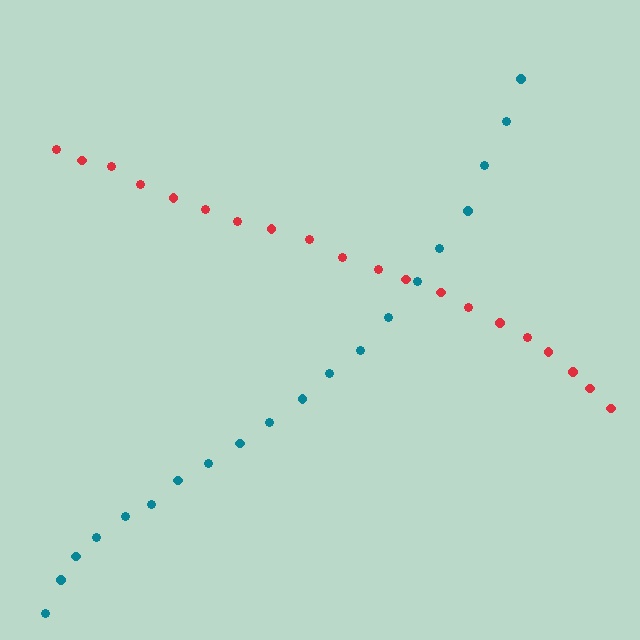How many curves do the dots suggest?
There are 2 distinct paths.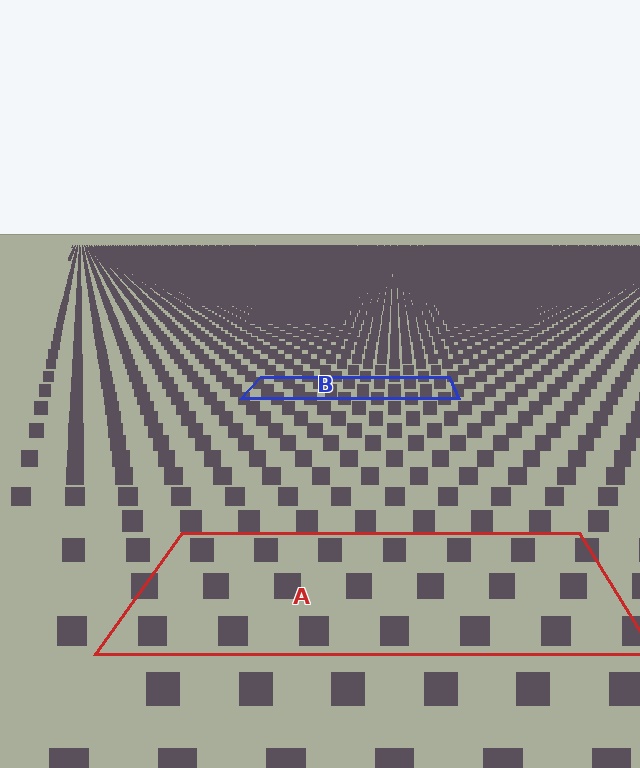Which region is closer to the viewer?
Region A is closer. The texture elements there are larger and more spread out.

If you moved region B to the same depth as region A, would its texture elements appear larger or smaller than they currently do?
They would appear larger. At a closer depth, the same texture elements are projected at a bigger on-screen size.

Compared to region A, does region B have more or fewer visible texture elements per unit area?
Region B has more texture elements per unit area — they are packed more densely because it is farther away.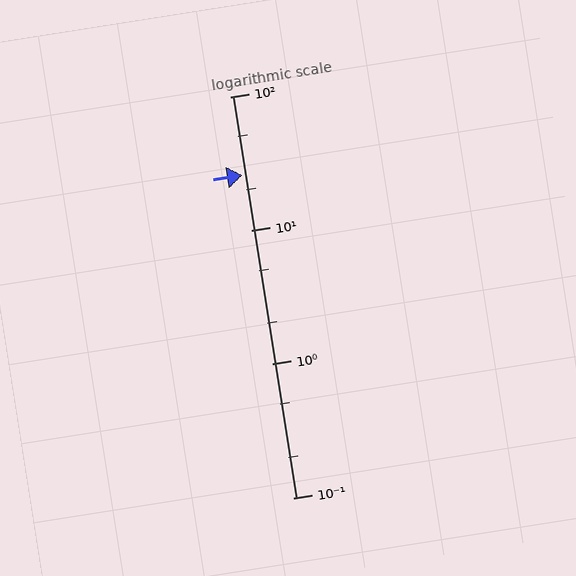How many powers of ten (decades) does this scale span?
The scale spans 3 decades, from 0.1 to 100.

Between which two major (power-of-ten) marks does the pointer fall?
The pointer is between 10 and 100.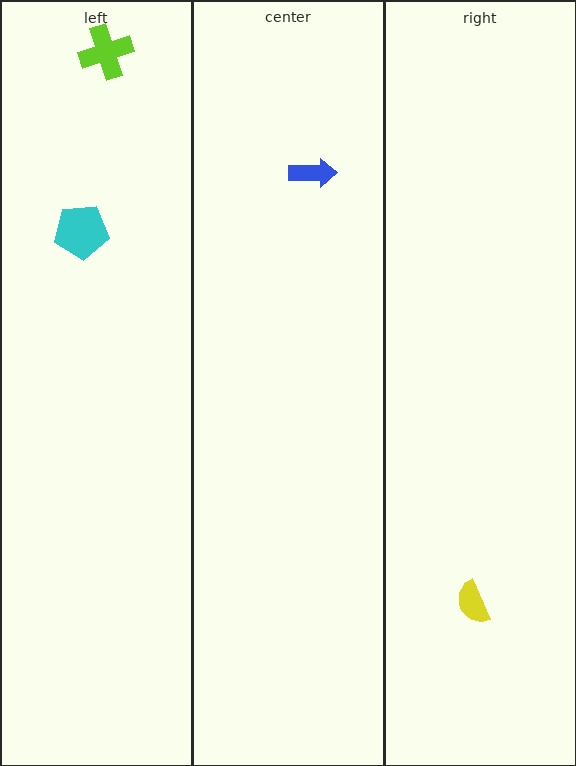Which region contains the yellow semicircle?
The right region.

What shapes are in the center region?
The blue arrow.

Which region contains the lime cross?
The left region.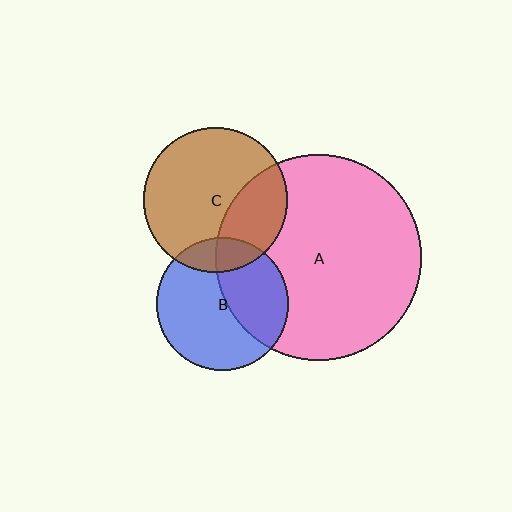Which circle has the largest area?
Circle A (pink).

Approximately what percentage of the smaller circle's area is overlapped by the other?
Approximately 40%.